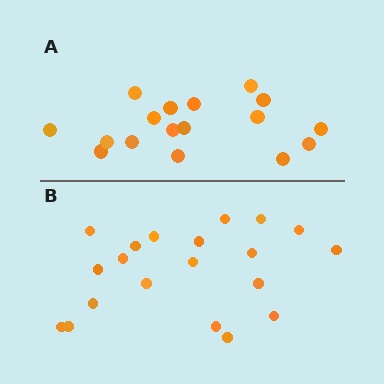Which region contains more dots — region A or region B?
Region B (the bottom region) has more dots.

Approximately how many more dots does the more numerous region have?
Region B has just a few more — roughly 2 or 3 more dots than region A.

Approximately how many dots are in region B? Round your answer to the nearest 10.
About 20 dots.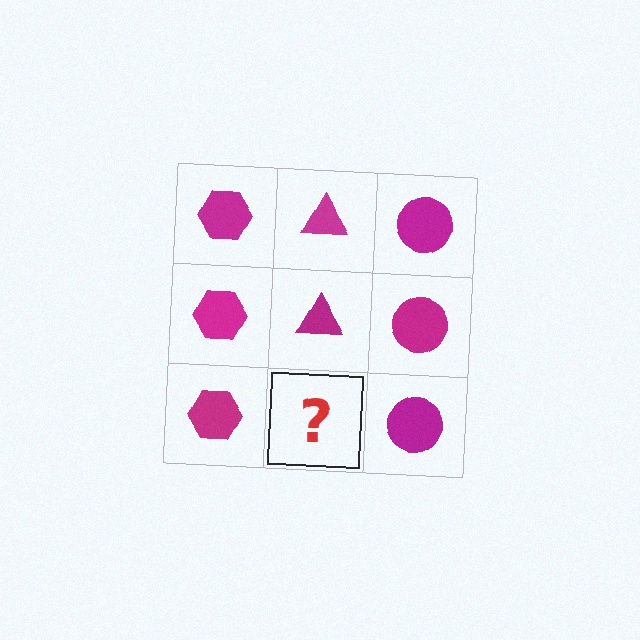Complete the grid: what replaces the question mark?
The question mark should be replaced with a magenta triangle.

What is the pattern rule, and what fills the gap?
The rule is that each column has a consistent shape. The gap should be filled with a magenta triangle.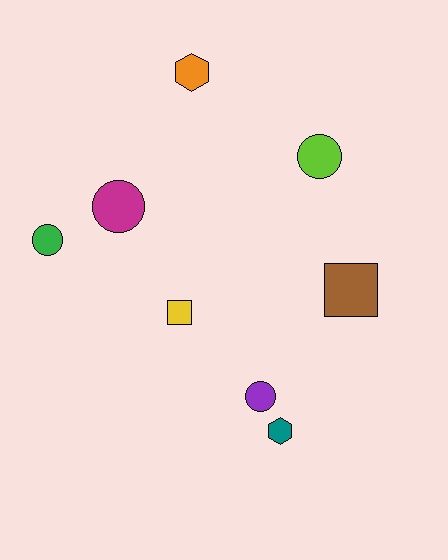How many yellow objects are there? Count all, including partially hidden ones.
There is 1 yellow object.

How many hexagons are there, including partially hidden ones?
There are 2 hexagons.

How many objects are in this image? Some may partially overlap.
There are 8 objects.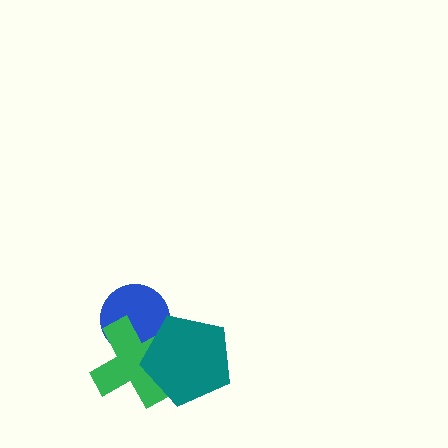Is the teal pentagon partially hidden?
No, no other shape covers it.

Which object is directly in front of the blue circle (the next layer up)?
The green cross is directly in front of the blue circle.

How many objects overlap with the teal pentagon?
2 objects overlap with the teal pentagon.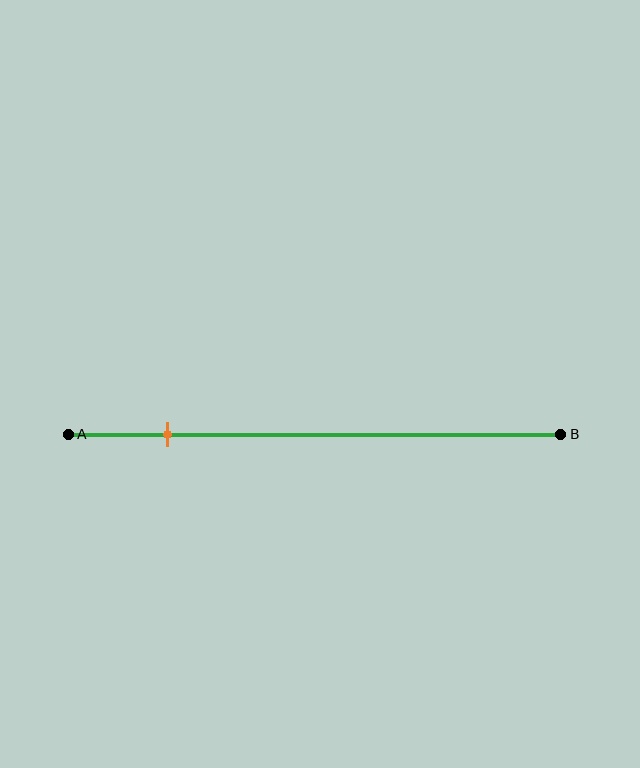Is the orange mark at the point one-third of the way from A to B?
No, the mark is at about 20% from A, not at the 33% one-third point.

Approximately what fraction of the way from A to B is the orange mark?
The orange mark is approximately 20% of the way from A to B.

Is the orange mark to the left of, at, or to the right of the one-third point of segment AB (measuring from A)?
The orange mark is to the left of the one-third point of segment AB.